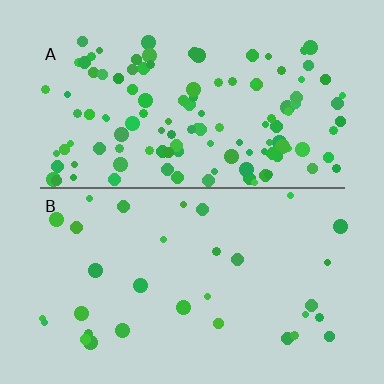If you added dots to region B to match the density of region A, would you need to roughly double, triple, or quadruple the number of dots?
Approximately quadruple.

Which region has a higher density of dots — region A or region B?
A (the top).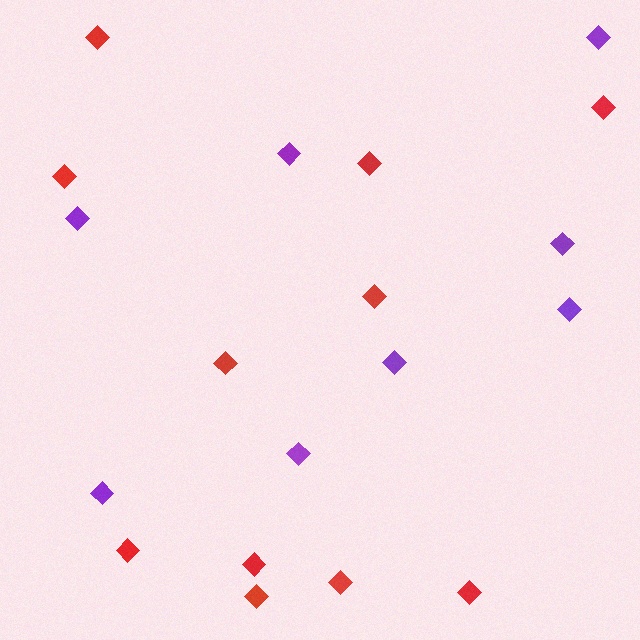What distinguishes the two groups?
There are 2 groups: one group of purple diamonds (8) and one group of red diamonds (11).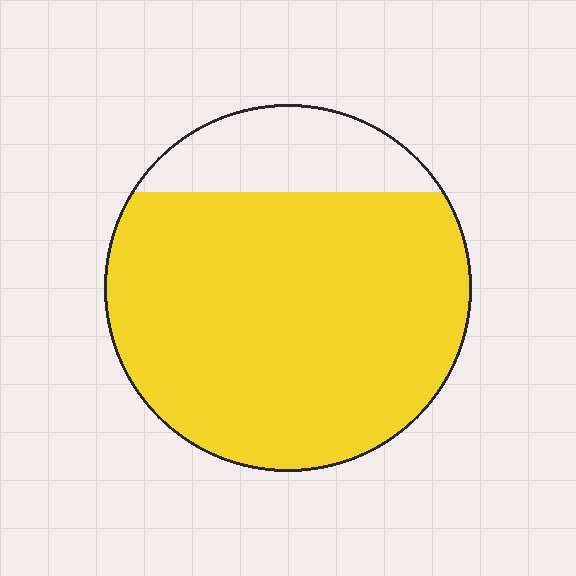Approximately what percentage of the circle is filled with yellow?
Approximately 80%.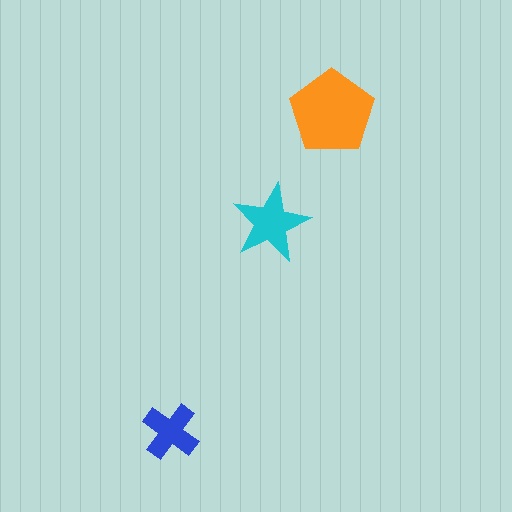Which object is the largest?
The orange pentagon.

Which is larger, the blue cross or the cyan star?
The cyan star.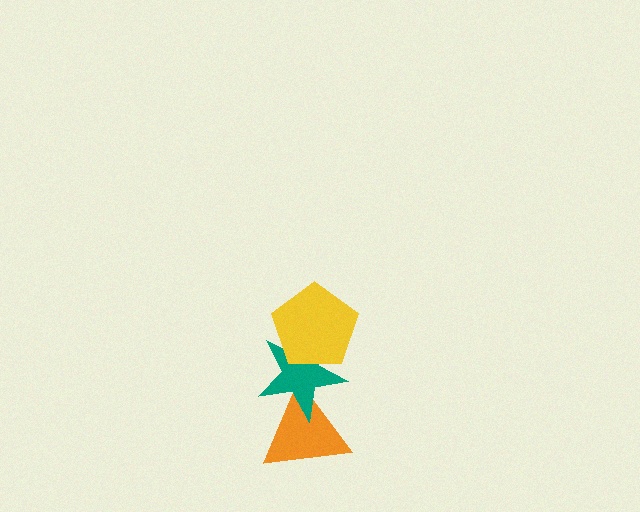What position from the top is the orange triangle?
The orange triangle is 3rd from the top.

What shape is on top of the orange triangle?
The teal star is on top of the orange triangle.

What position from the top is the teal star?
The teal star is 2nd from the top.